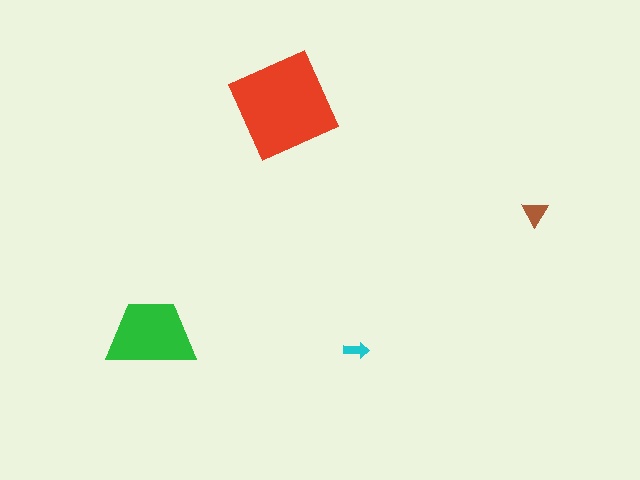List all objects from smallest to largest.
The cyan arrow, the brown triangle, the green trapezoid, the red diamond.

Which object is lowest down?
The cyan arrow is bottommost.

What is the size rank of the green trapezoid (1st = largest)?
2nd.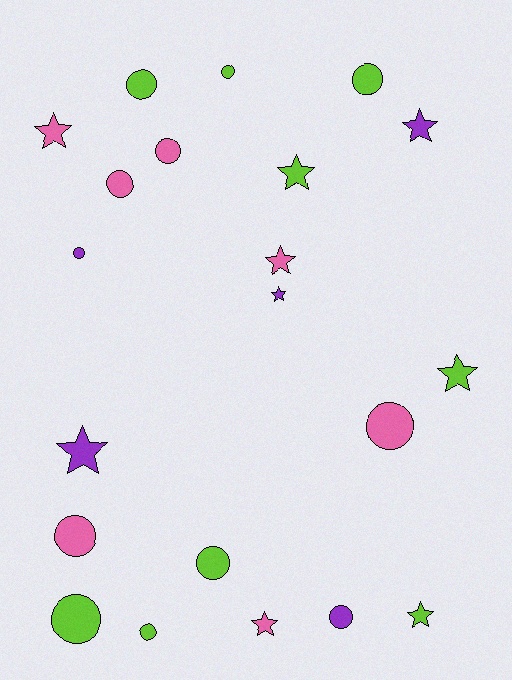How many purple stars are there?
There are 3 purple stars.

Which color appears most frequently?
Lime, with 9 objects.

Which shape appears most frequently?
Circle, with 12 objects.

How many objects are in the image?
There are 21 objects.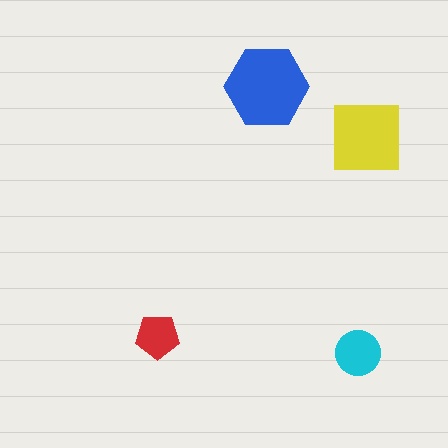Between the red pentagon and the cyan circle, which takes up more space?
The cyan circle.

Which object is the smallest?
The red pentagon.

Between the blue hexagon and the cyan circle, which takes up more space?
The blue hexagon.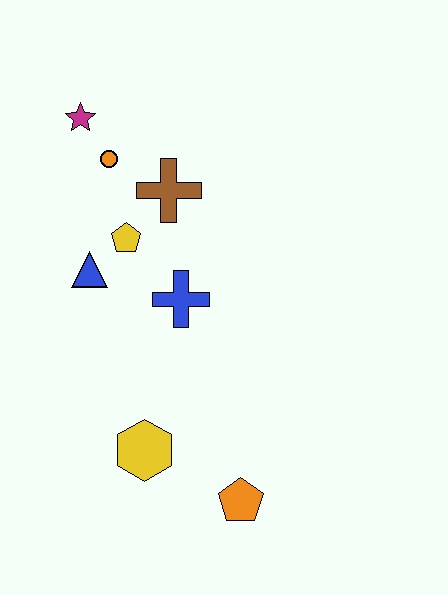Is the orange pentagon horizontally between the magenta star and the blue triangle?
No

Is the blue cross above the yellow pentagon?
No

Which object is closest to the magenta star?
The orange circle is closest to the magenta star.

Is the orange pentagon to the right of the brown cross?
Yes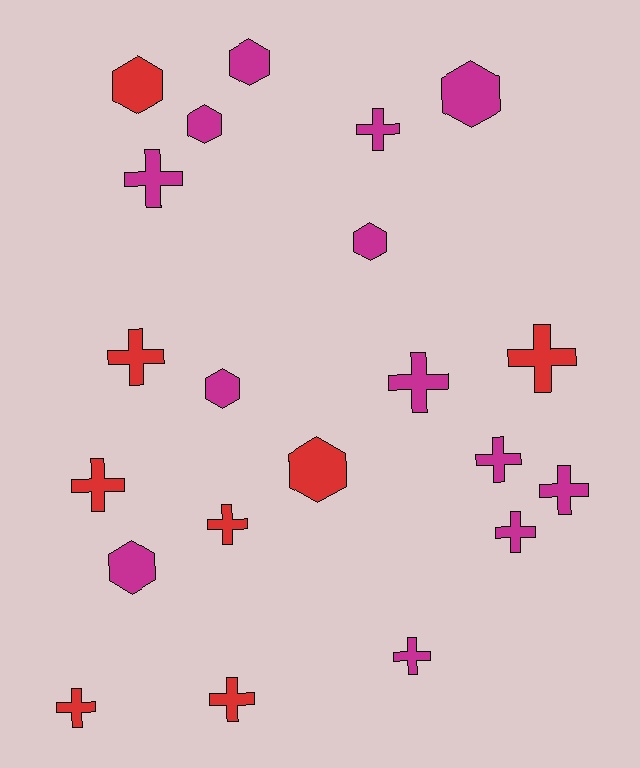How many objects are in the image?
There are 21 objects.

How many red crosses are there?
There are 6 red crosses.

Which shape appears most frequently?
Cross, with 13 objects.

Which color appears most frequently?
Magenta, with 13 objects.